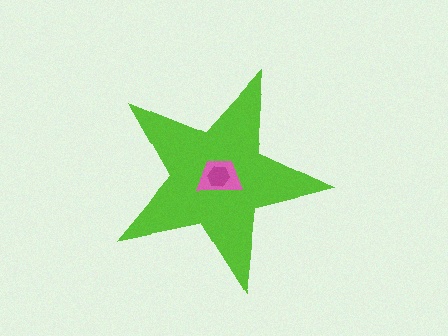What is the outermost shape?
The lime star.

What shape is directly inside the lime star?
The pink trapezoid.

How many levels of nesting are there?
3.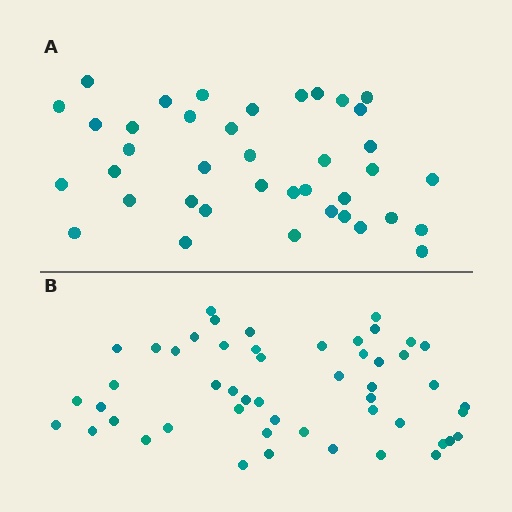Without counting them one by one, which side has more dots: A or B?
Region B (the bottom region) has more dots.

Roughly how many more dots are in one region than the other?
Region B has roughly 12 or so more dots than region A.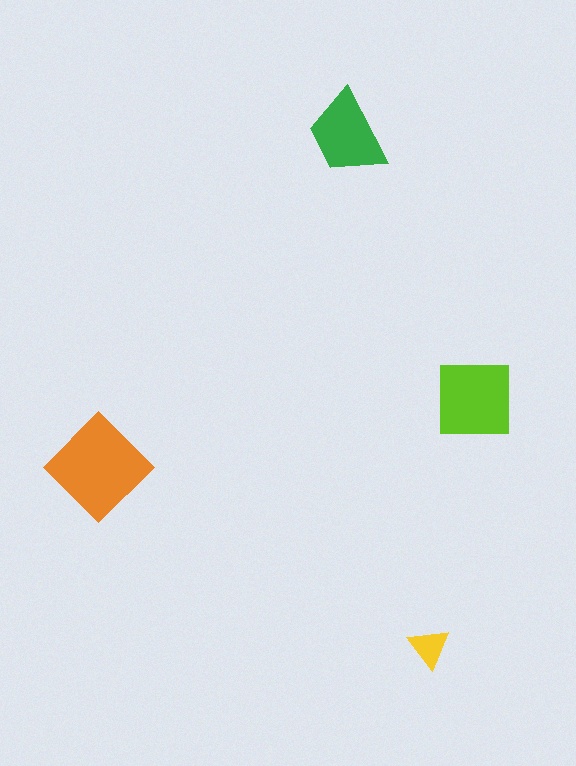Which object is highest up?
The green trapezoid is topmost.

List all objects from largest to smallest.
The orange diamond, the lime square, the green trapezoid, the yellow triangle.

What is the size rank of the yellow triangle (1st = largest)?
4th.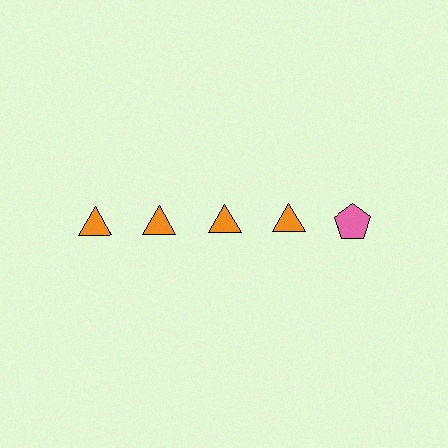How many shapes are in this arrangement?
There are 5 shapes arranged in a grid pattern.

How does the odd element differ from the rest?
It differs in both color (pink instead of orange) and shape (pentagon instead of triangle).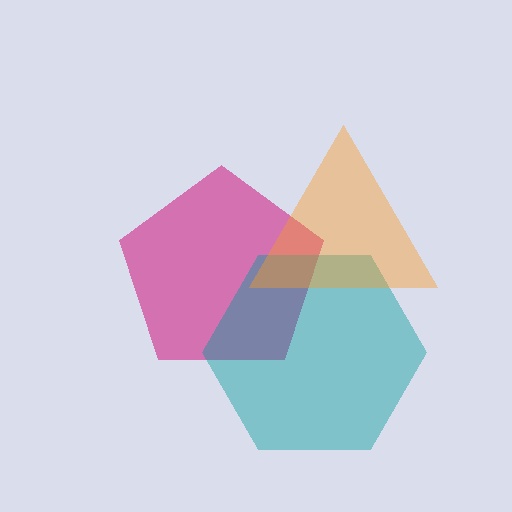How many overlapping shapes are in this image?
There are 3 overlapping shapes in the image.